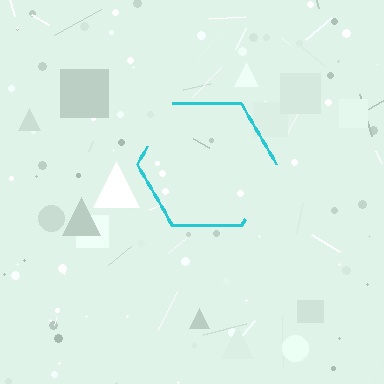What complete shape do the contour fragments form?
The contour fragments form a hexagon.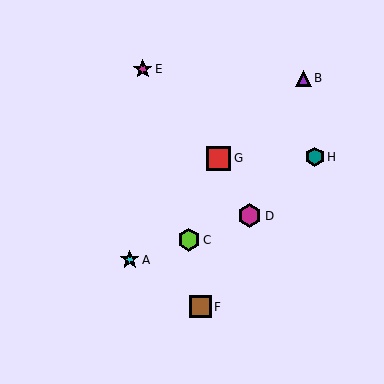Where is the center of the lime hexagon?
The center of the lime hexagon is at (189, 240).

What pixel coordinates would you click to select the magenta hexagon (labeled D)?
Click at (250, 216) to select the magenta hexagon D.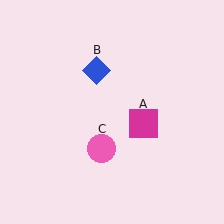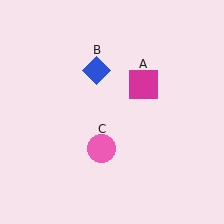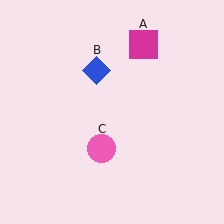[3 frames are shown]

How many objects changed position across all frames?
1 object changed position: magenta square (object A).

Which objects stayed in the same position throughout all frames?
Blue diamond (object B) and pink circle (object C) remained stationary.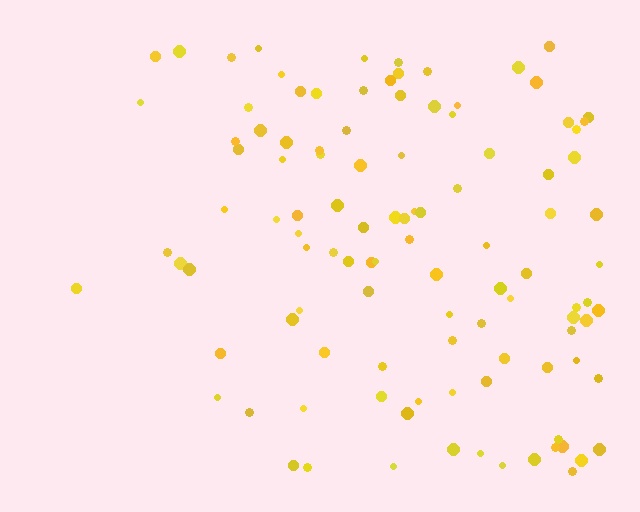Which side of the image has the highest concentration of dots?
The right.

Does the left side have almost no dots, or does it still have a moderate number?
Still a moderate number, just noticeably fewer than the right.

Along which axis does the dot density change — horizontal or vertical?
Horizontal.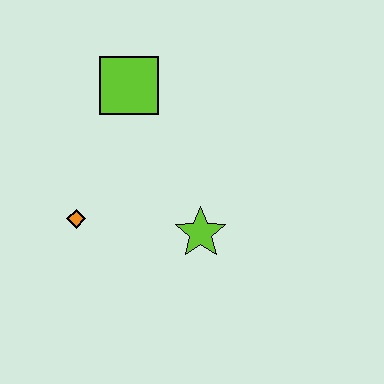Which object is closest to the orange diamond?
The lime star is closest to the orange diamond.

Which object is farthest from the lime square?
The lime star is farthest from the lime square.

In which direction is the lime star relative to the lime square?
The lime star is below the lime square.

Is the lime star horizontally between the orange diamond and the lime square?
No